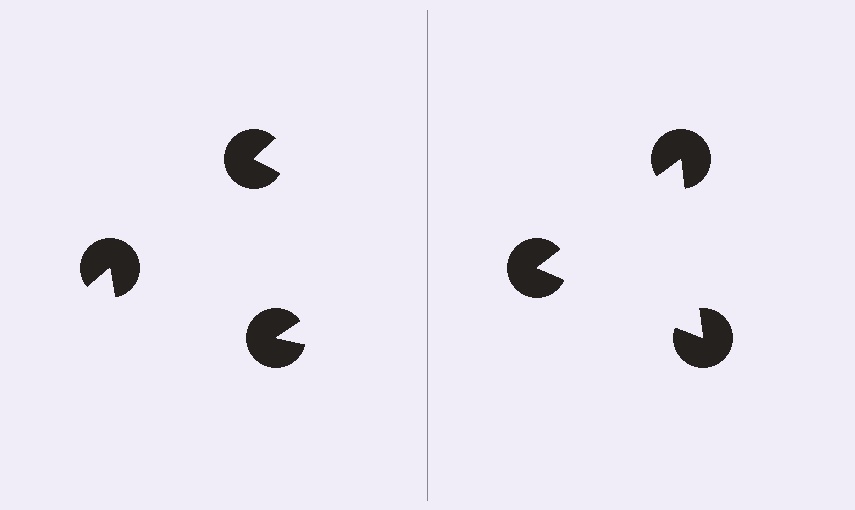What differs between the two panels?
The pac-man discs are positioned identically on both sides; only the wedge orientations differ. On the right they align to a triangle; on the left they are misaligned.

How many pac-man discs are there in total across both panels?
6 — 3 on each side.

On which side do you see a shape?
An illusory triangle appears on the right side. On the left side the wedge cuts are rotated, so no coherent shape forms.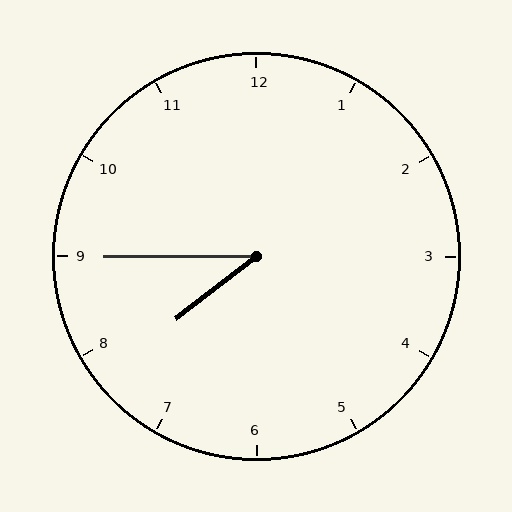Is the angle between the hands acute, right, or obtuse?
It is acute.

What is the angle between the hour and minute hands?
Approximately 38 degrees.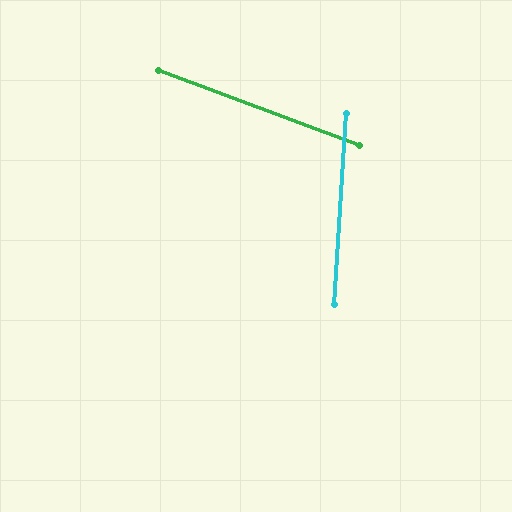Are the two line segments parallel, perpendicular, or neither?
Neither parallel nor perpendicular — they differ by about 73°.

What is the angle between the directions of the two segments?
Approximately 73 degrees.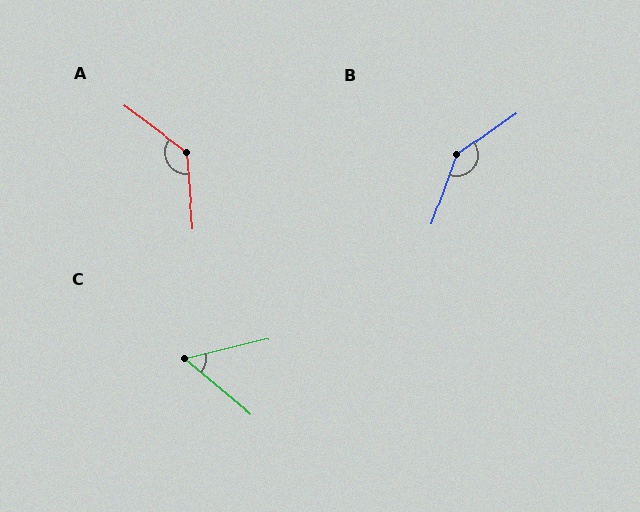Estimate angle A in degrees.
Approximately 131 degrees.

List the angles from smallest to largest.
C (53°), A (131°), B (144°).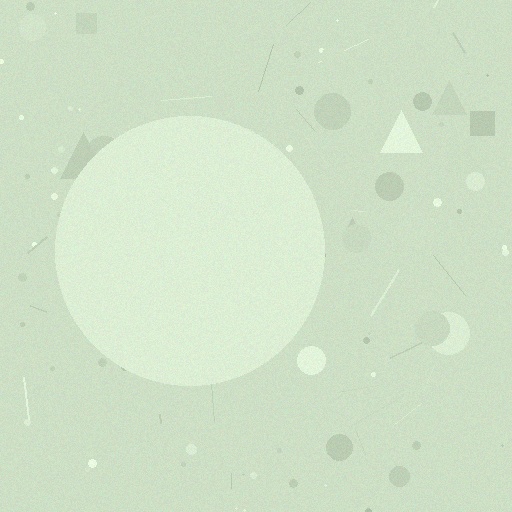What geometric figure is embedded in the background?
A circle is embedded in the background.